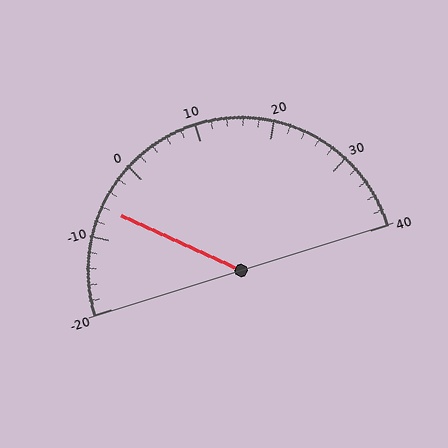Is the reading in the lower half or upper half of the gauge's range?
The reading is in the lower half of the range (-20 to 40).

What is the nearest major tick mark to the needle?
The nearest major tick mark is -10.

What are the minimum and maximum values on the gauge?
The gauge ranges from -20 to 40.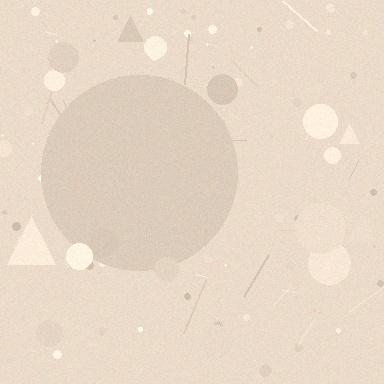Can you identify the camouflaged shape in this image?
The camouflaged shape is a circle.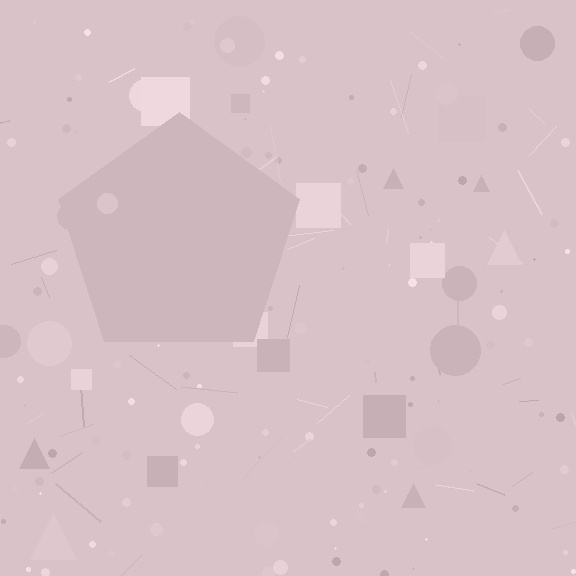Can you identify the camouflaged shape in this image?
The camouflaged shape is a pentagon.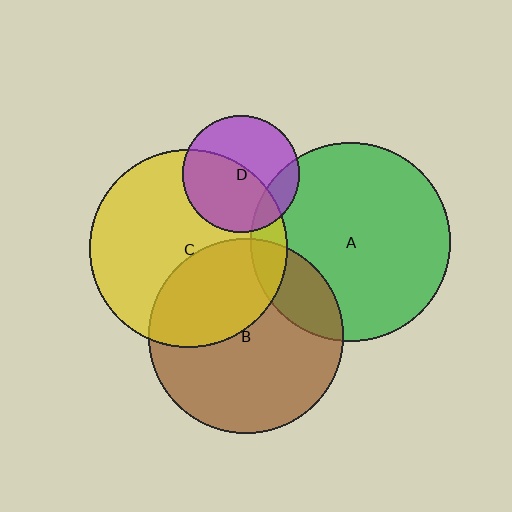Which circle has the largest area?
Circle A (green).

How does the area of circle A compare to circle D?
Approximately 2.9 times.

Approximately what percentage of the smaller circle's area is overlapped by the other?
Approximately 15%.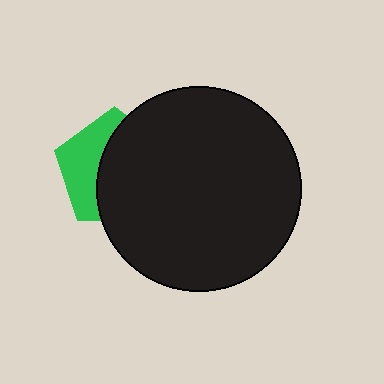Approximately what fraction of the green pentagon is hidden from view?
Roughly 62% of the green pentagon is hidden behind the black circle.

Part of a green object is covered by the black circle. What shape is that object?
It is a pentagon.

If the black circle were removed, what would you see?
You would see the complete green pentagon.